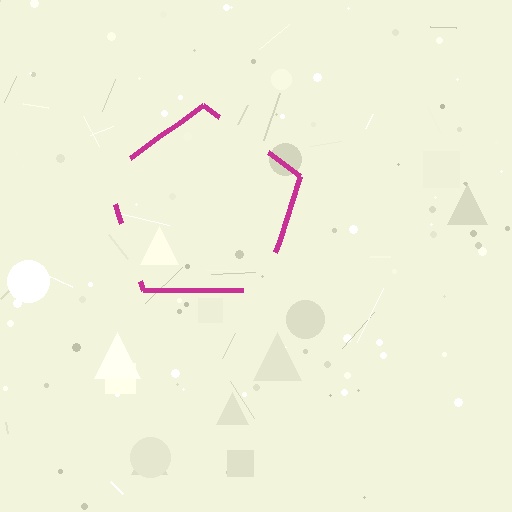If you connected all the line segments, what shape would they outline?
They would outline a pentagon.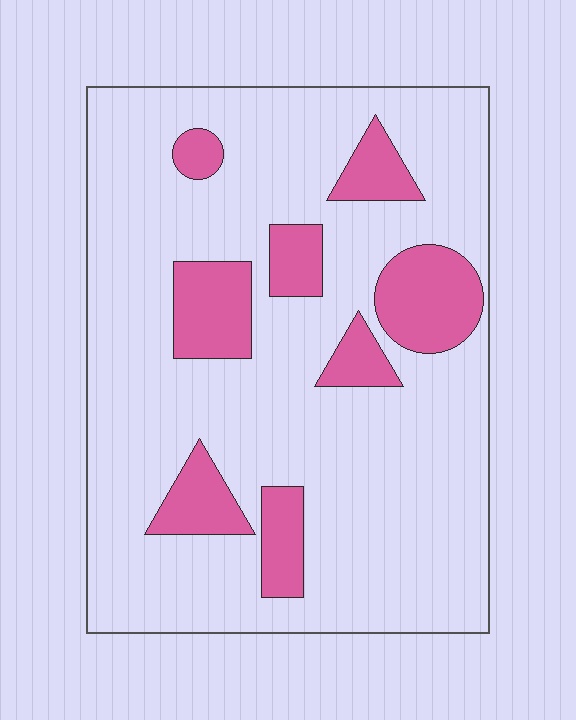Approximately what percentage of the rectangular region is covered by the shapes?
Approximately 20%.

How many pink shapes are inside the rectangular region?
8.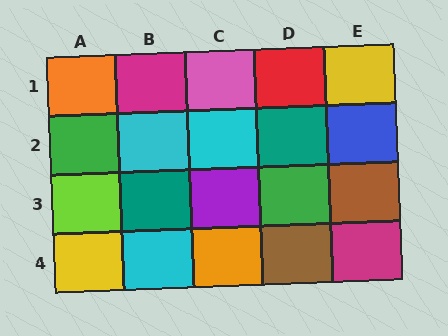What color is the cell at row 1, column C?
Pink.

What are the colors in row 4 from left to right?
Yellow, cyan, orange, brown, magenta.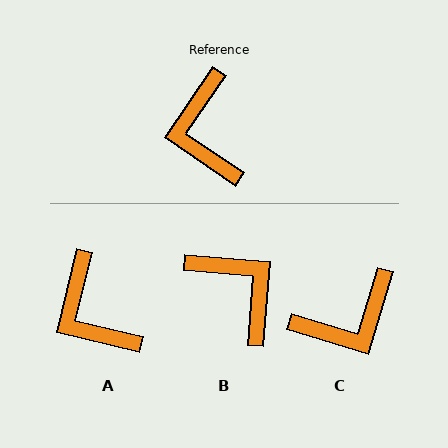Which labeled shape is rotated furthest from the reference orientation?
B, about 151 degrees away.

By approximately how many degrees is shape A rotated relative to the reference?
Approximately 21 degrees counter-clockwise.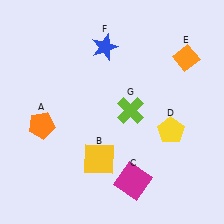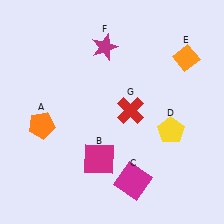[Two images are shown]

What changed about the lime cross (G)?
In Image 1, G is lime. In Image 2, it changed to red.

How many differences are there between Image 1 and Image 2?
There are 3 differences between the two images.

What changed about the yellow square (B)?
In Image 1, B is yellow. In Image 2, it changed to magenta.